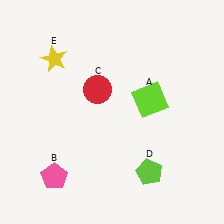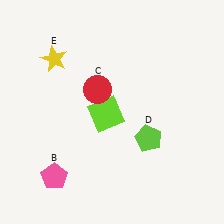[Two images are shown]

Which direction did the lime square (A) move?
The lime square (A) moved left.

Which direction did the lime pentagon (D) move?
The lime pentagon (D) moved up.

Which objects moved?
The objects that moved are: the lime square (A), the lime pentagon (D).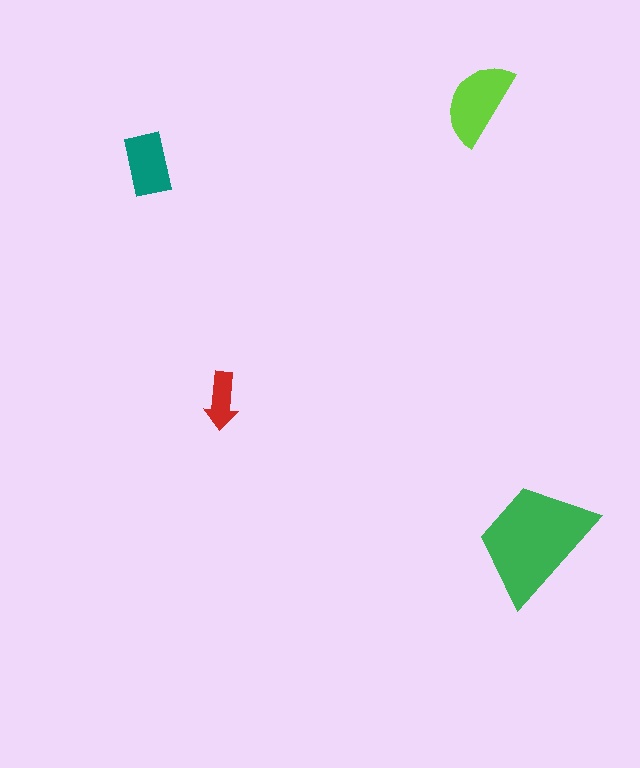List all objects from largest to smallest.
The green trapezoid, the lime semicircle, the teal rectangle, the red arrow.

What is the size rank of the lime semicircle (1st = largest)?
2nd.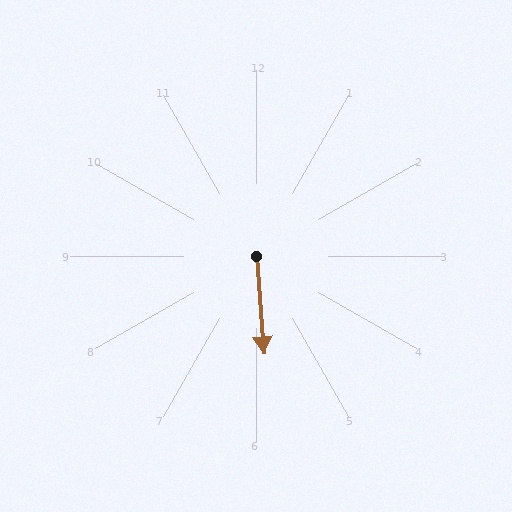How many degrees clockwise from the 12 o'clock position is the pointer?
Approximately 176 degrees.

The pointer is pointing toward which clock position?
Roughly 6 o'clock.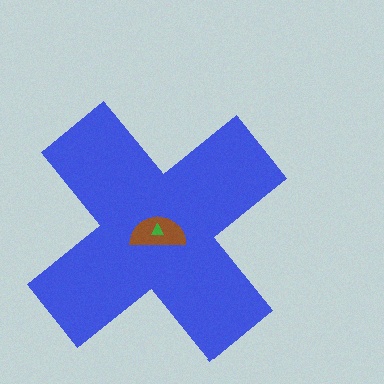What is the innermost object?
The green triangle.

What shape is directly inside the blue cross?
The brown semicircle.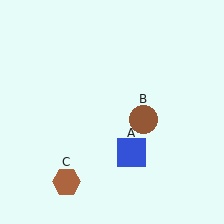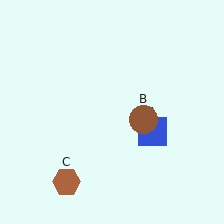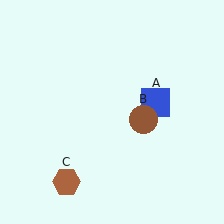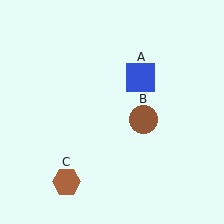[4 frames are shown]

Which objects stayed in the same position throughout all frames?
Brown circle (object B) and brown hexagon (object C) remained stationary.